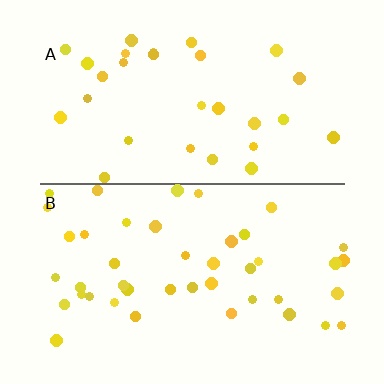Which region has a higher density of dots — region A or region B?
B (the bottom).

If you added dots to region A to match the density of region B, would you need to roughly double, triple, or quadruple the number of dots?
Approximately double.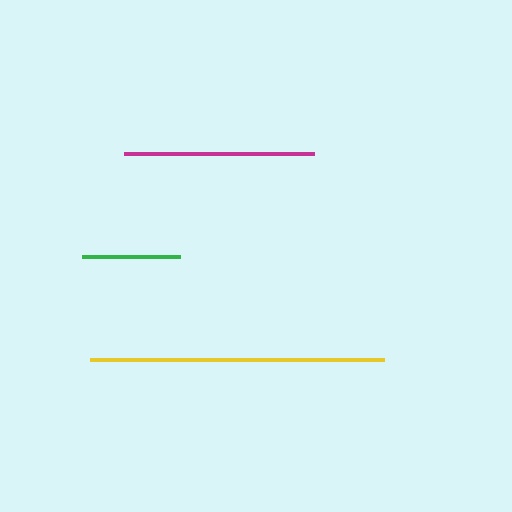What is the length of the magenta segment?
The magenta segment is approximately 191 pixels long.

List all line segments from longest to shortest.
From longest to shortest: yellow, magenta, green.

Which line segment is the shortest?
The green line is the shortest at approximately 98 pixels.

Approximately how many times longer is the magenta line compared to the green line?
The magenta line is approximately 1.9 times the length of the green line.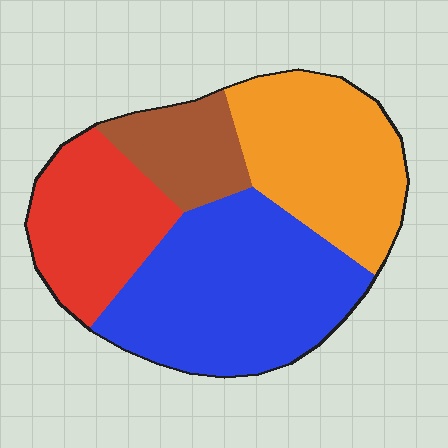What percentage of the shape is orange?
Orange takes up between a quarter and a half of the shape.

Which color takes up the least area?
Brown, at roughly 15%.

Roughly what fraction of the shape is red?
Red takes up between a sixth and a third of the shape.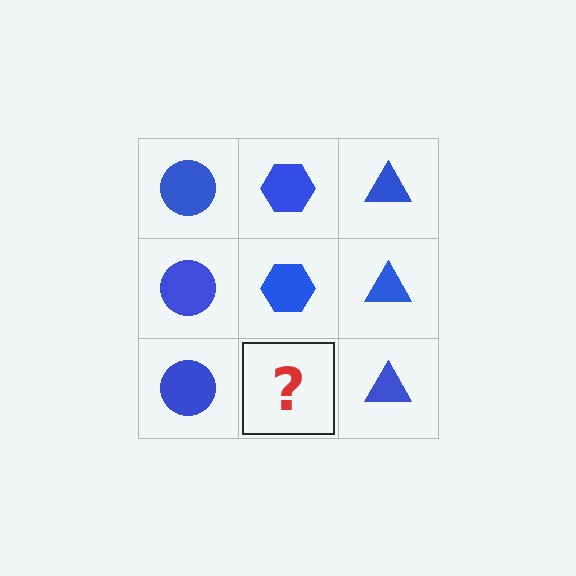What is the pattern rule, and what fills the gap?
The rule is that each column has a consistent shape. The gap should be filled with a blue hexagon.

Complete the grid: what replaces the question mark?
The question mark should be replaced with a blue hexagon.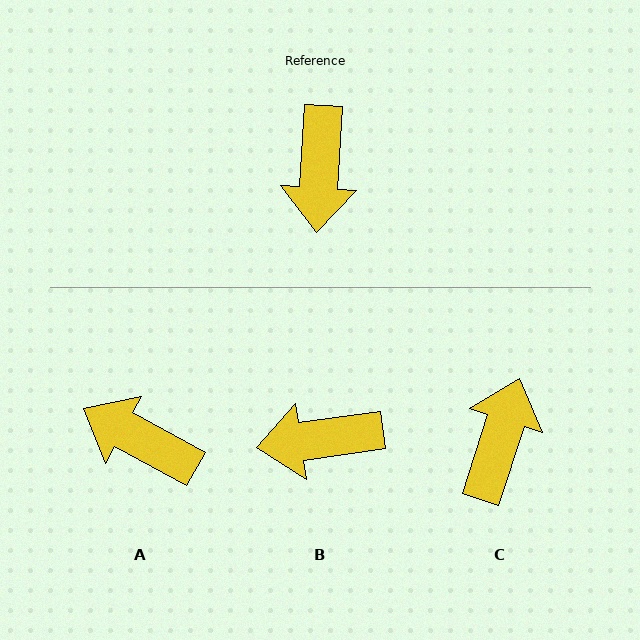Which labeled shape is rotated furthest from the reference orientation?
C, about 166 degrees away.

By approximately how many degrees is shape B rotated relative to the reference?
Approximately 79 degrees clockwise.